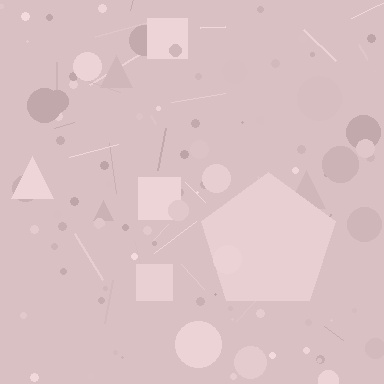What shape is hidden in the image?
A pentagon is hidden in the image.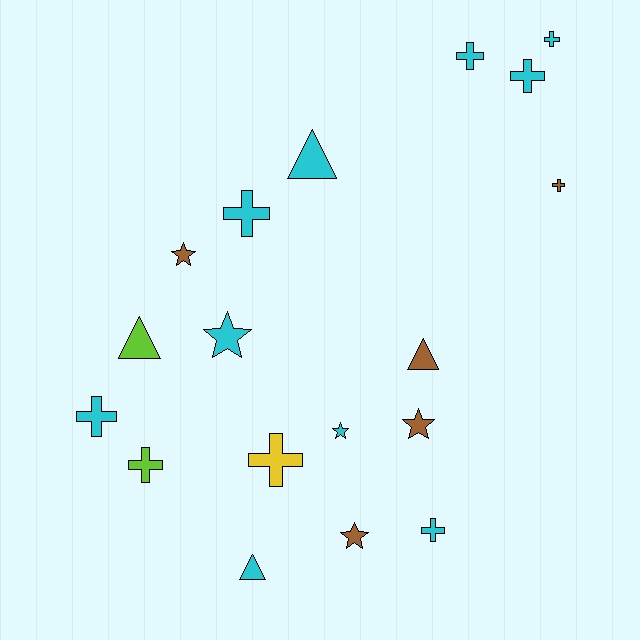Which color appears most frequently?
Cyan, with 10 objects.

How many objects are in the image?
There are 18 objects.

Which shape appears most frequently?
Cross, with 9 objects.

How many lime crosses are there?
There is 1 lime cross.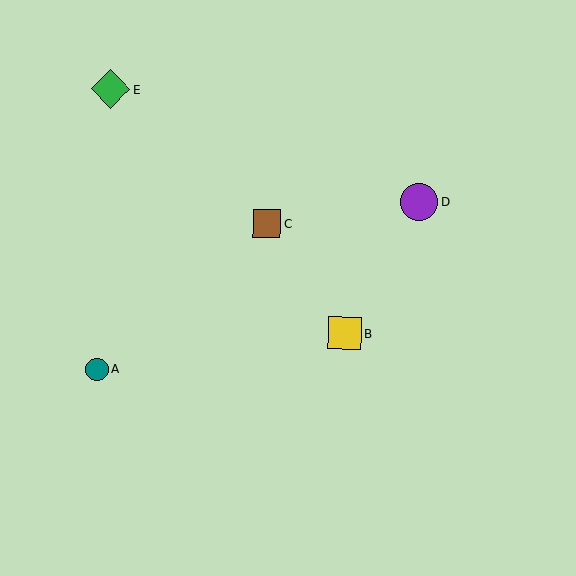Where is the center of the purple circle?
The center of the purple circle is at (419, 202).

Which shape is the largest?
The green diamond (labeled E) is the largest.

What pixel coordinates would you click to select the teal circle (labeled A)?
Click at (97, 370) to select the teal circle A.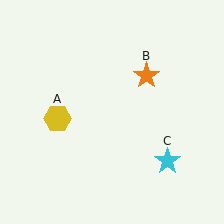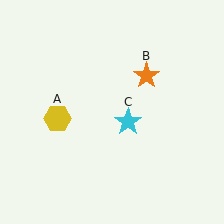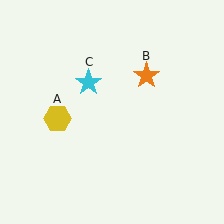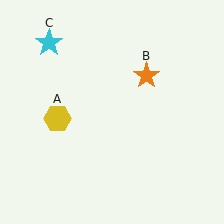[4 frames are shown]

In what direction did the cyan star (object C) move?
The cyan star (object C) moved up and to the left.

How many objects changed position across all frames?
1 object changed position: cyan star (object C).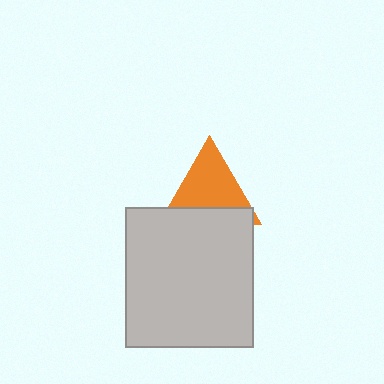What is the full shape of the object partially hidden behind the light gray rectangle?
The partially hidden object is an orange triangle.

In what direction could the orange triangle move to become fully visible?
The orange triangle could move up. That would shift it out from behind the light gray rectangle entirely.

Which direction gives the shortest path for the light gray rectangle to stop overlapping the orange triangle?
Moving down gives the shortest separation.